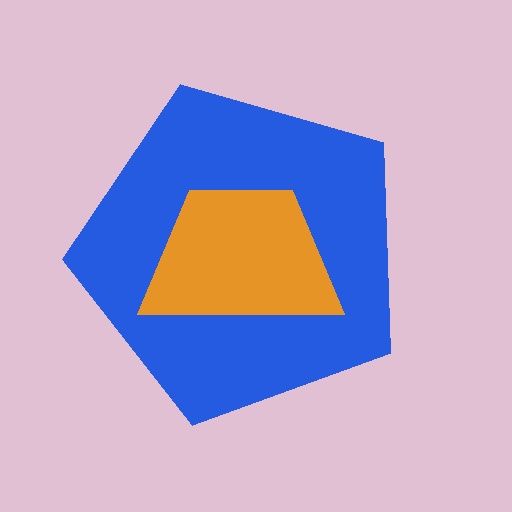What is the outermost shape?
The blue pentagon.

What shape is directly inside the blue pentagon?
The orange trapezoid.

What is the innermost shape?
The orange trapezoid.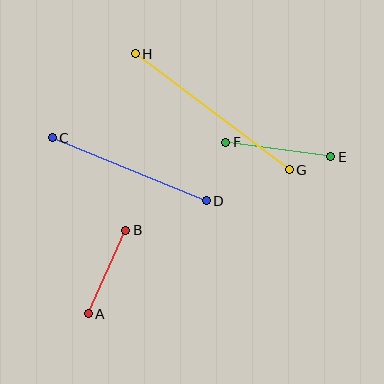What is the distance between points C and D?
The distance is approximately 166 pixels.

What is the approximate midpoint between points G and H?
The midpoint is at approximately (212, 112) pixels.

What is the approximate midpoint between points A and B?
The midpoint is at approximately (107, 272) pixels.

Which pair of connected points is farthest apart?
Points G and H are farthest apart.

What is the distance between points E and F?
The distance is approximately 106 pixels.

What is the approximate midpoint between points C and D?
The midpoint is at approximately (129, 169) pixels.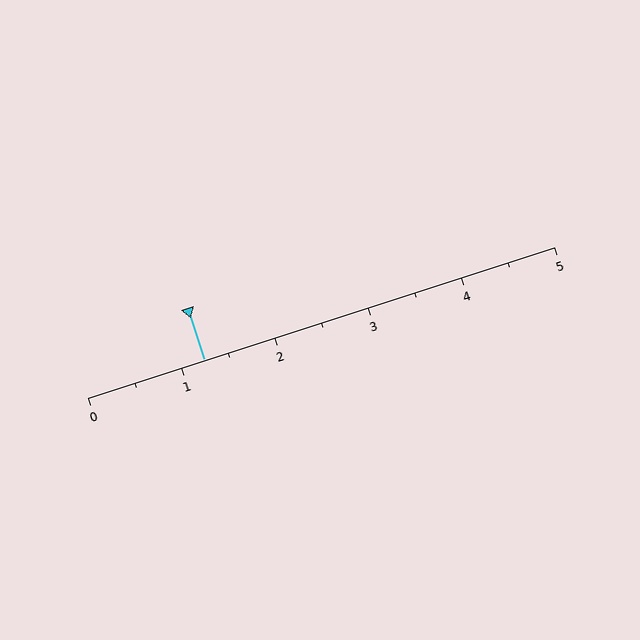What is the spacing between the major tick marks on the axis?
The major ticks are spaced 1 apart.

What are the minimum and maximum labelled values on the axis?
The axis runs from 0 to 5.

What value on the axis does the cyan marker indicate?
The marker indicates approximately 1.2.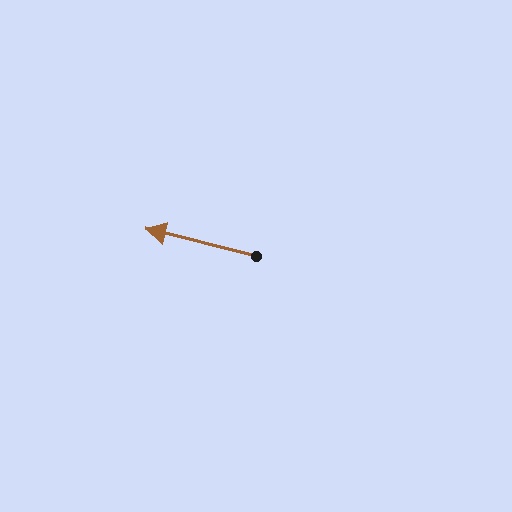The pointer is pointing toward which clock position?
Roughly 9 o'clock.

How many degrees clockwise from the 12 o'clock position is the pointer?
Approximately 284 degrees.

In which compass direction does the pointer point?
West.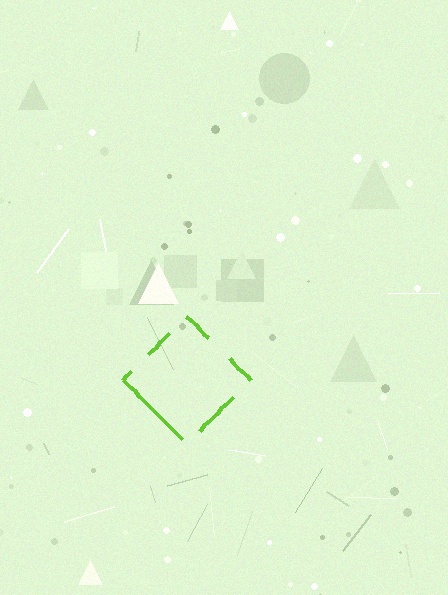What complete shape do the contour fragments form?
The contour fragments form a diamond.